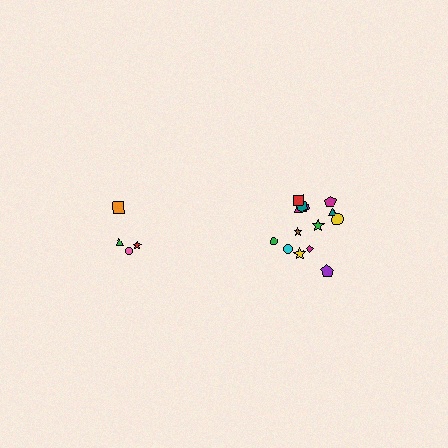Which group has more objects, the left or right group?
The right group.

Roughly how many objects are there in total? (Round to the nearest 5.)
Roughly 20 objects in total.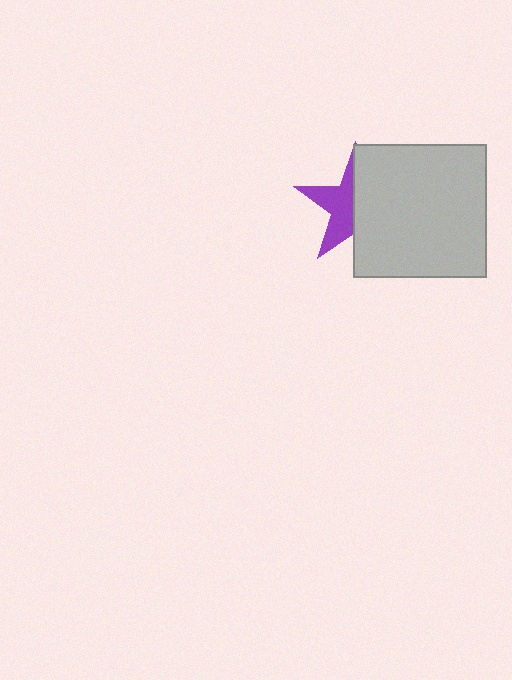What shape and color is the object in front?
The object in front is a light gray square.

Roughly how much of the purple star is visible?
About half of it is visible (roughly 46%).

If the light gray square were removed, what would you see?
You would see the complete purple star.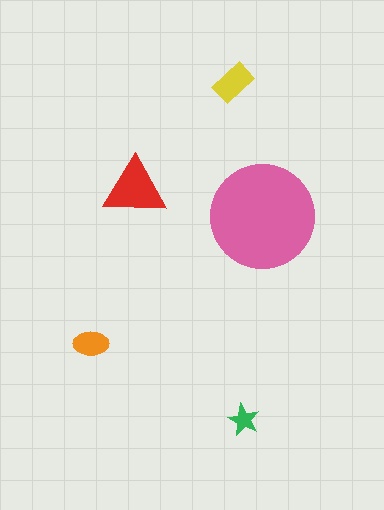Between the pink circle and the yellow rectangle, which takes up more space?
The pink circle.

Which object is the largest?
The pink circle.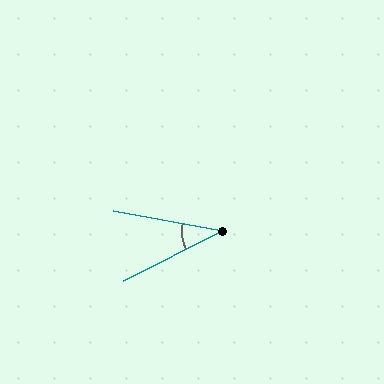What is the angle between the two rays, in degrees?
Approximately 37 degrees.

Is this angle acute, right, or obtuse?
It is acute.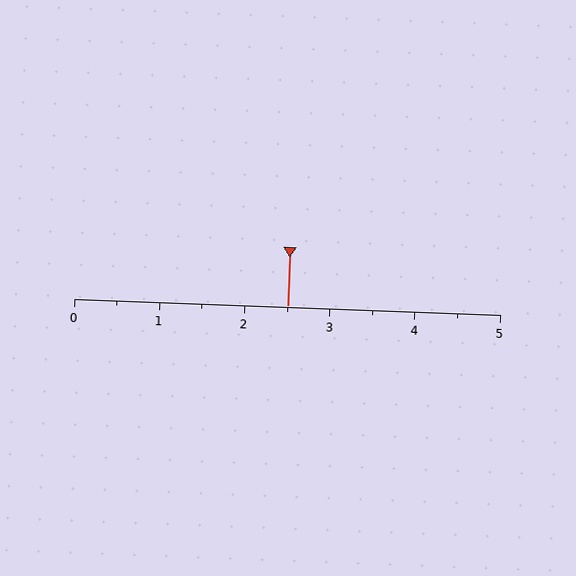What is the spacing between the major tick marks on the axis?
The major ticks are spaced 1 apart.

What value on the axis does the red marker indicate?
The marker indicates approximately 2.5.